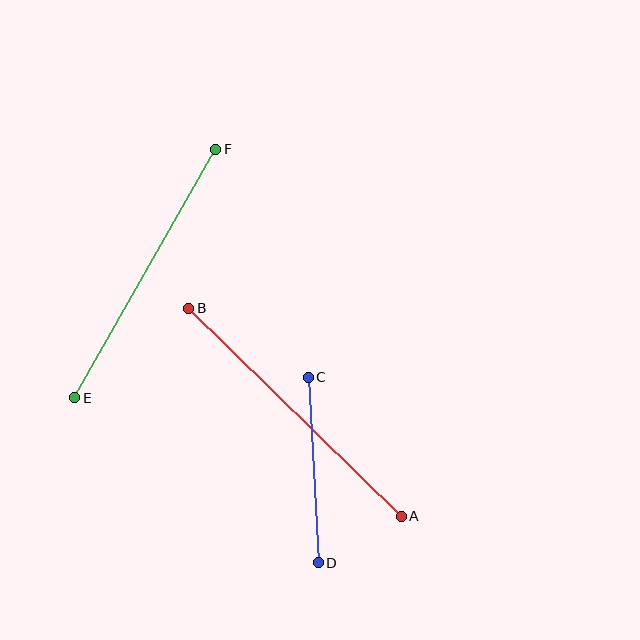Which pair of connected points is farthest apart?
Points A and B are farthest apart.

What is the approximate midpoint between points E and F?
The midpoint is at approximately (145, 274) pixels.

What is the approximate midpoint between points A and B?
The midpoint is at approximately (295, 412) pixels.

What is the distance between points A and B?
The distance is approximately 297 pixels.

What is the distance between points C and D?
The distance is approximately 186 pixels.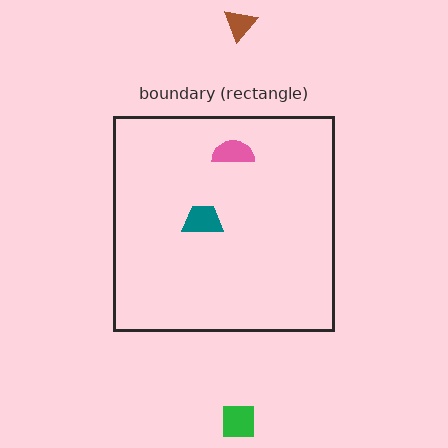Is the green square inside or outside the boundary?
Outside.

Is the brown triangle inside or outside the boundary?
Outside.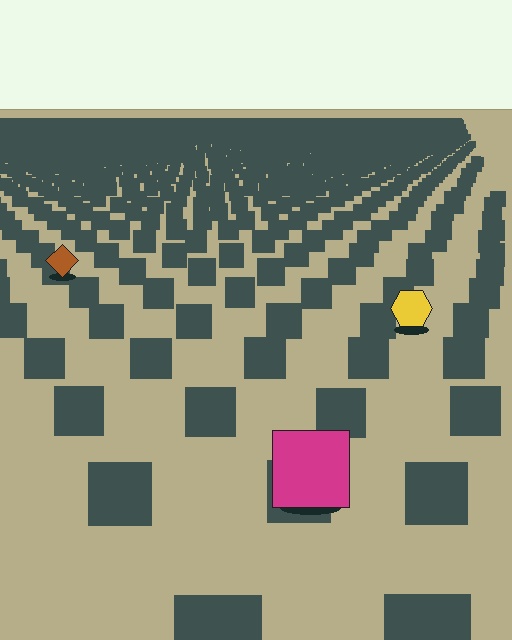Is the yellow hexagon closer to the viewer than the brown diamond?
Yes. The yellow hexagon is closer — you can tell from the texture gradient: the ground texture is coarser near it.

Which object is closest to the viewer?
The magenta square is closest. The texture marks near it are larger and more spread out.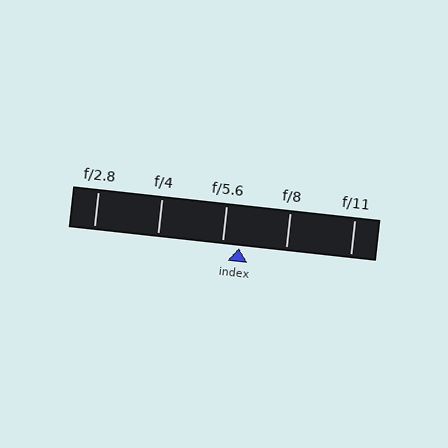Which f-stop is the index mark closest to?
The index mark is closest to f/5.6.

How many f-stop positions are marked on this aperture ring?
There are 5 f-stop positions marked.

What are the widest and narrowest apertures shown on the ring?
The widest aperture shown is f/2.8 and the narrowest is f/11.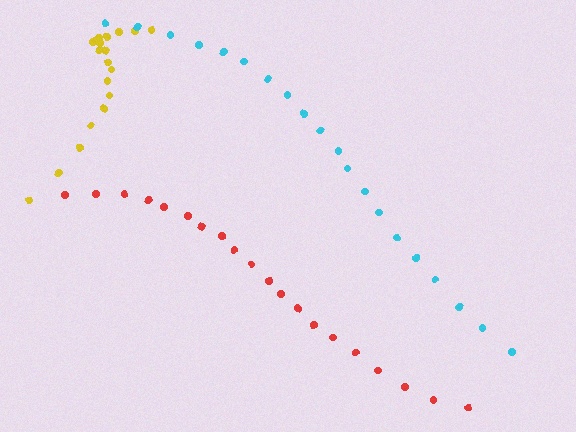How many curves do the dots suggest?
There are 3 distinct paths.